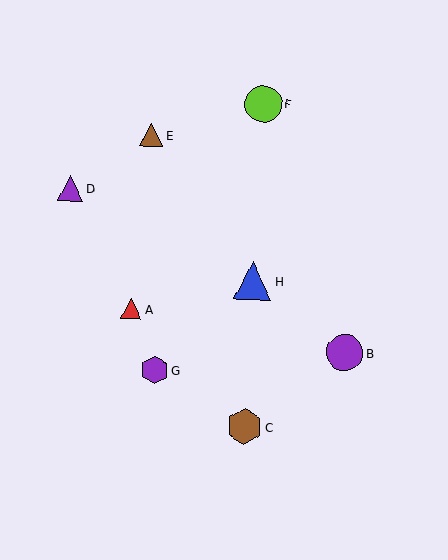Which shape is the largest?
The blue triangle (labeled H) is the largest.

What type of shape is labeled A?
Shape A is a red triangle.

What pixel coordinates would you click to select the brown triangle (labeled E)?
Click at (151, 135) to select the brown triangle E.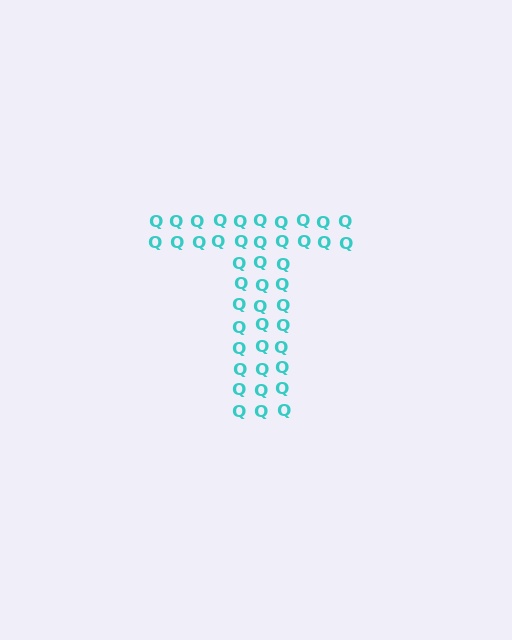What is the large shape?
The large shape is the letter T.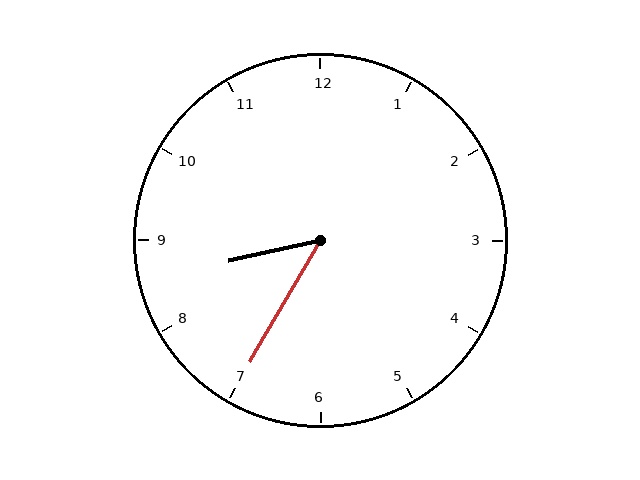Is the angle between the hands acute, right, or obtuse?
It is acute.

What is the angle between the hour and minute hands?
Approximately 48 degrees.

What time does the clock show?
8:35.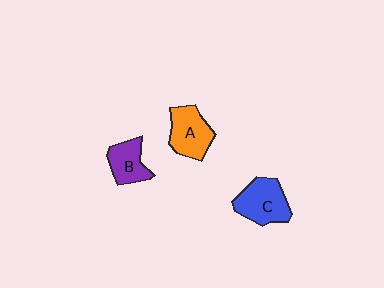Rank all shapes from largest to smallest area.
From largest to smallest: C (blue), A (orange), B (purple).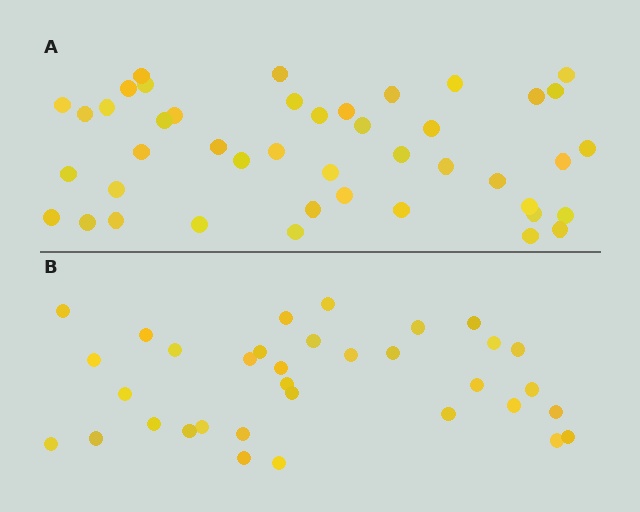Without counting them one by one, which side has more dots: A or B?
Region A (the top region) has more dots.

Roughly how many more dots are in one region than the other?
Region A has roughly 10 or so more dots than region B.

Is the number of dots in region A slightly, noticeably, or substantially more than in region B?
Region A has noticeably more, but not dramatically so. The ratio is roughly 1.3 to 1.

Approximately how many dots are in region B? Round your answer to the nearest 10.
About 30 dots. (The exact count is 34, which rounds to 30.)